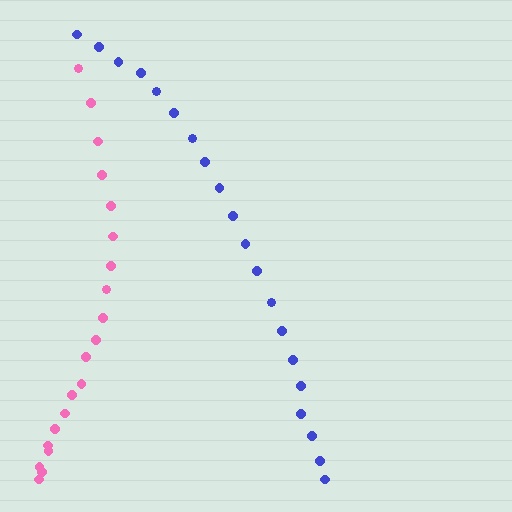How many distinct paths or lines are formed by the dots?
There are 2 distinct paths.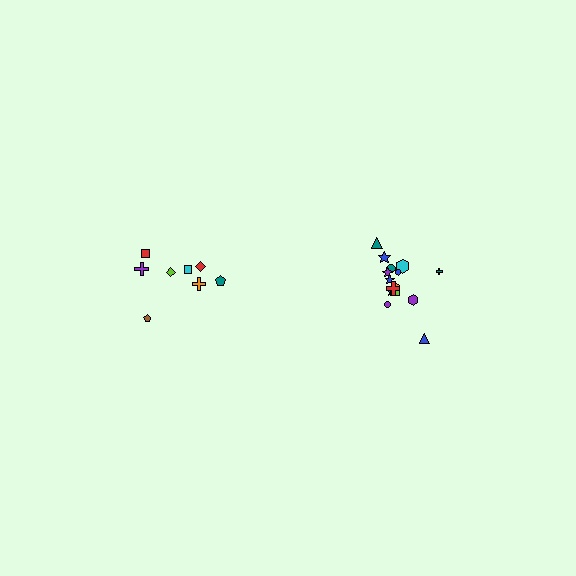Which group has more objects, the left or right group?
The right group.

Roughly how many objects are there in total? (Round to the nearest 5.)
Roughly 25 objects in total.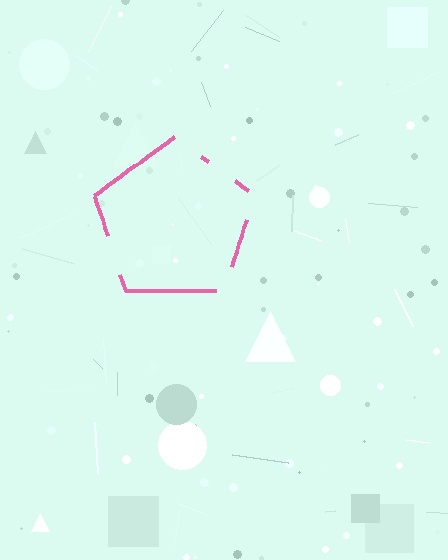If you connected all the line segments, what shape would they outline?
They would outline a pentagon.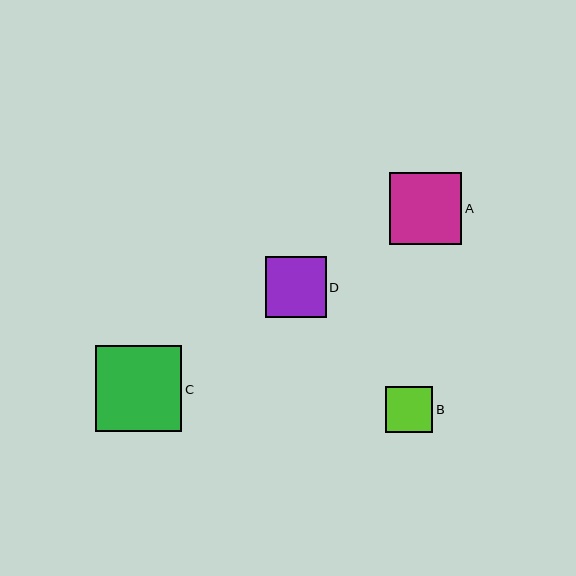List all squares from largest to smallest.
From largest to smallest: C, A, D, B.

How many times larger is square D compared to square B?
Square D is approximately 1.3 times the size of square B.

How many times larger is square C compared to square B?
Square C is approximately 1.8 times the size of square B.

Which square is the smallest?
Square B is the smallest with a size of approximately 47 pixels.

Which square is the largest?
Square C is the largest with a size of approximately 86 pixels.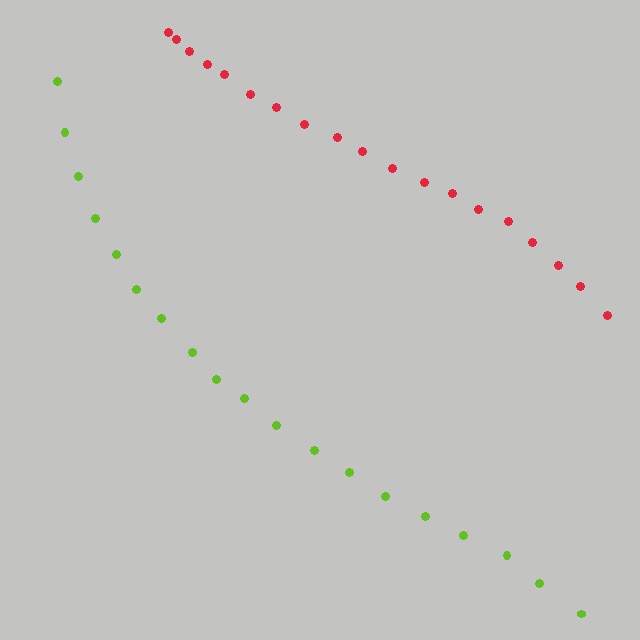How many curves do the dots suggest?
There are 2 distinct paths.